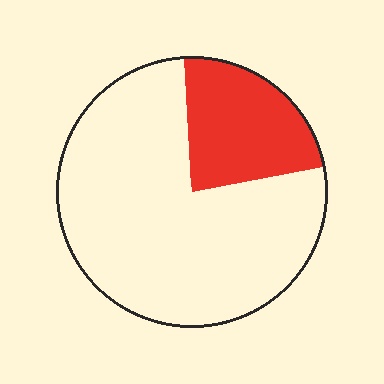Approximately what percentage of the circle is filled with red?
Approximately 25%.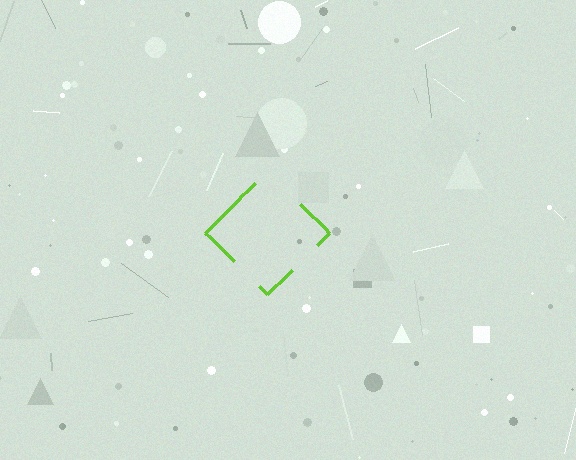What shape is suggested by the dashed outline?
The dashed outline suggests a diamond.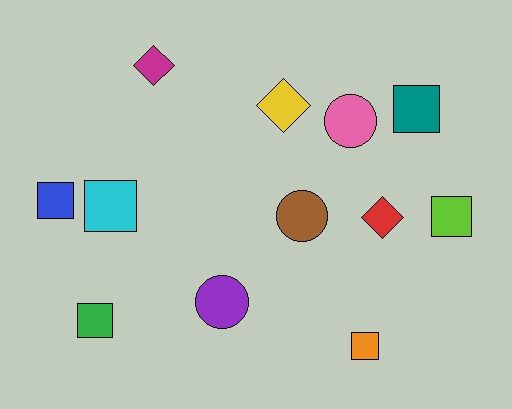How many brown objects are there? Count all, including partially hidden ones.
There is 1 brown object.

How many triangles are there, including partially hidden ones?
There are no triangles.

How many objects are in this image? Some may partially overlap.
There are 12 objects.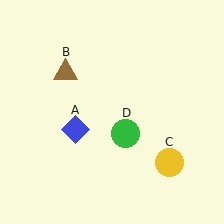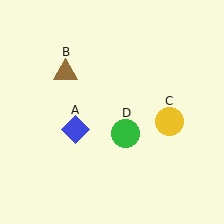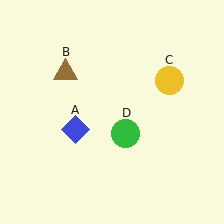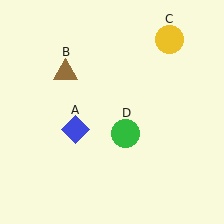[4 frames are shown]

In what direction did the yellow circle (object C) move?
The yellow circle (object C) moved up.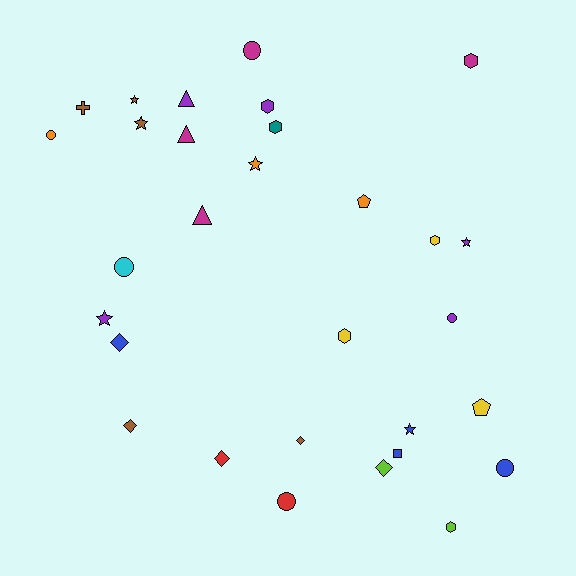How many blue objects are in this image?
There are 4 blue objects.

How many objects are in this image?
There are 30 objects.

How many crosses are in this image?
There is 1 cross.